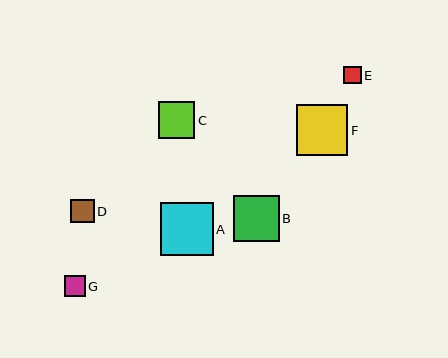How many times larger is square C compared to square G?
Square C is approximately 1.8 times the size of square G.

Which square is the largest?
Square A is the largest with a size of approximately 53 pixels.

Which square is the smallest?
Square E is the smallest with a size of approximately 17 pixels.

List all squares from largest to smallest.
From largest to smallest: A, F, B, C, D, G, E.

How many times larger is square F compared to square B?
Square F is approximately 1.1 times the size of square B.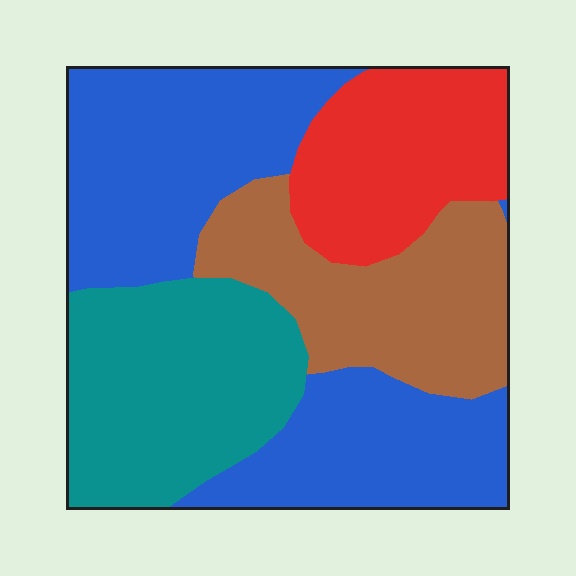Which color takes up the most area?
Blue, at roughly 40%.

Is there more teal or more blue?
Blue.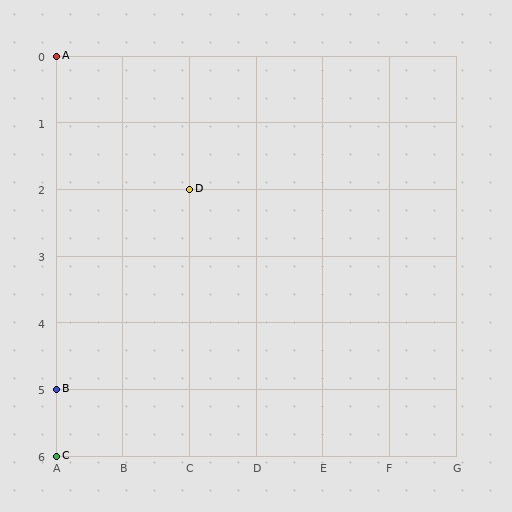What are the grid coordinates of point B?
Point B is at grid coordinates (A, 5).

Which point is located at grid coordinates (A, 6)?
Point C is at (A, 6).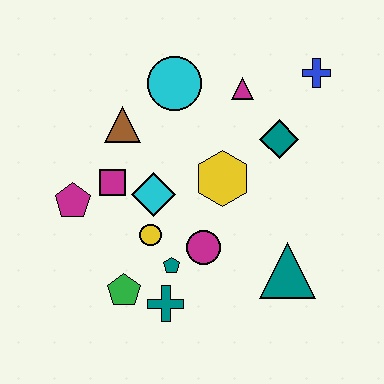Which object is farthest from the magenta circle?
The blue cross is farthest from the magenta circle.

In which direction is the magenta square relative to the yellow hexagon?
The magenta square is to the left of the yellow hexagon.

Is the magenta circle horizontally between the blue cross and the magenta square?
Yes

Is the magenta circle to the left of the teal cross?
No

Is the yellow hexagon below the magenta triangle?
Yes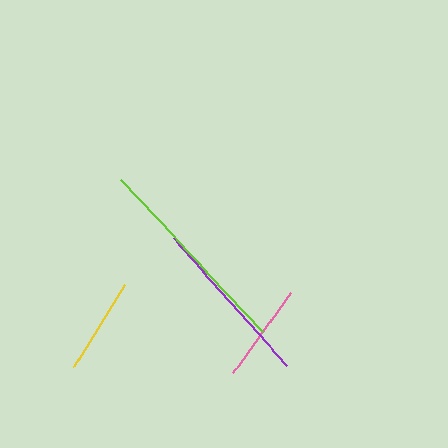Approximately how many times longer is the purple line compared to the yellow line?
The purple line is approximately 1.7 times the length of the yellow line.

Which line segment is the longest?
The lime line is the longest at approximately 208 pixels.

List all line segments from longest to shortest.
From longest to shortest: lime, purple, pink, yellow.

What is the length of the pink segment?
The pink segment is approximately 99 pixels long.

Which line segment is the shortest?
The yellow line is the shortest at approximately 98 pixels.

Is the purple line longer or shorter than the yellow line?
The purple line is longer than the yellow line.